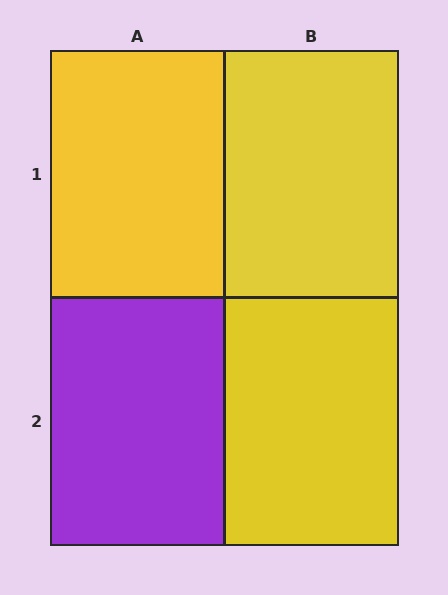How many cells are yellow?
3 cells are yellow.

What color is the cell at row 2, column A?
Purple.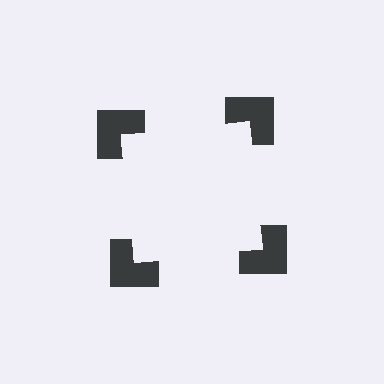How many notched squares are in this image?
There are 4 — one at each vertex of the illusory square.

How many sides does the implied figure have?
4 sides.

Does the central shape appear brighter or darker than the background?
It typically appears slightly brighter than the background, even though no actual brightness change is drawn.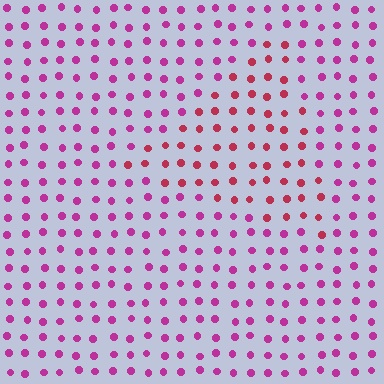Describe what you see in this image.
The image is filled with small magenta elements in a uniform arrangement. A triangle-shaped region is visible where the elements are tinted to a slightly different hue, forming a subtle color boundary.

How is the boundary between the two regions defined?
The boundary is defined purely by a slight shift in hue (about 32 degrees). Spacing, size, and orientation are identical on both sides.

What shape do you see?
I see a triangle.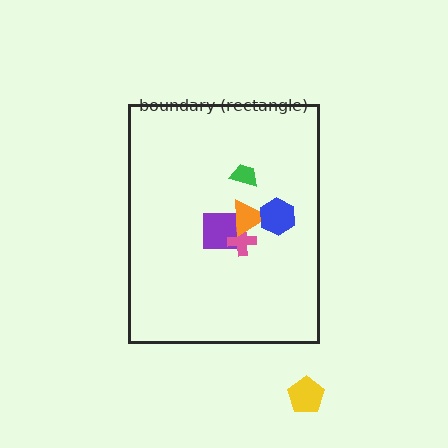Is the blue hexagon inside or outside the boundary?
Inside.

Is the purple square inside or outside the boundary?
Inside.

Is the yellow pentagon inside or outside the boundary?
Outside.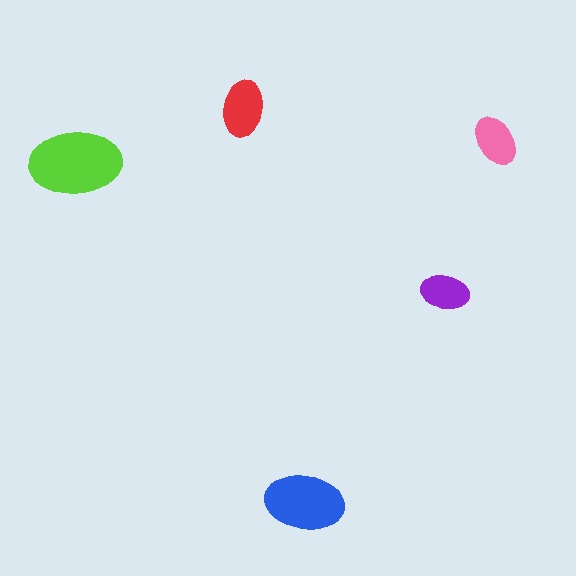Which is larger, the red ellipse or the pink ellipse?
The red one.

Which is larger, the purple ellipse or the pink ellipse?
The pink one.